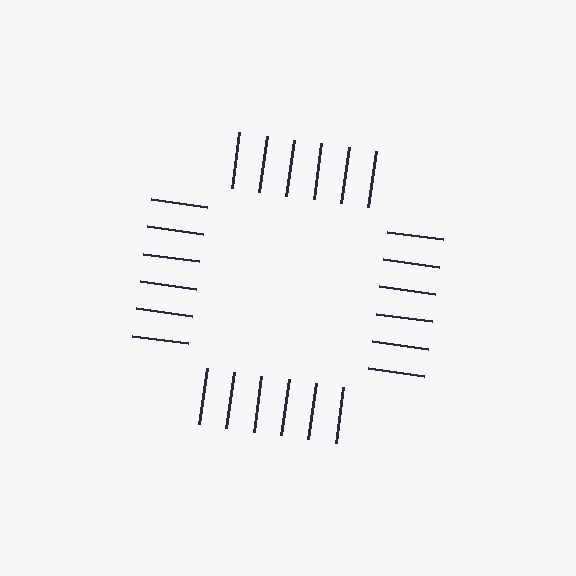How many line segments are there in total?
24 — 6 along each of the 4 edges.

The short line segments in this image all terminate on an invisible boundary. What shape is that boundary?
An illusory square — the line segments terminate on its edges but no continuous stroke is drawn.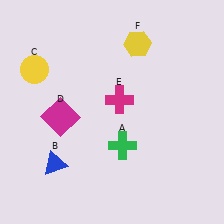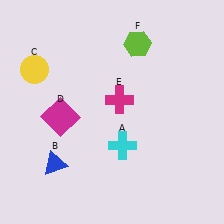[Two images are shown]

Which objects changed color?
A changed from green to cyan. F changed from yellow to lime.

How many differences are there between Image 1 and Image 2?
There are 2 differences between the two images.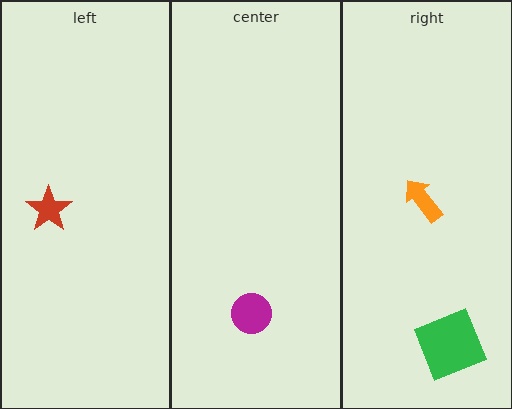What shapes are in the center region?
The magenta circle.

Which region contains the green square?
The right region.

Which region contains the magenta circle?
The center region.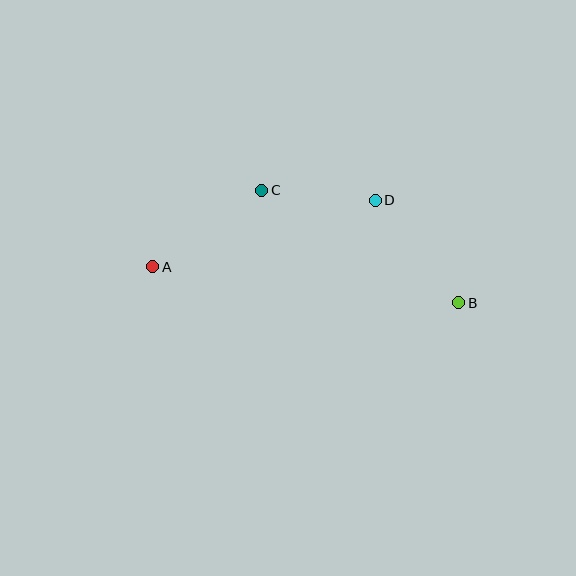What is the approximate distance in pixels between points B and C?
The distance between B and C is approximately 227 pixels.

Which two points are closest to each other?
Points C and D are closest to each other.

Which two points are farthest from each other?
Points A and B are farthest from each other.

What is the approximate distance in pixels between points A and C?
The distance between A and C is approximately 133 pixels.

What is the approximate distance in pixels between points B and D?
The distance between B and D is approximately 132 pixels.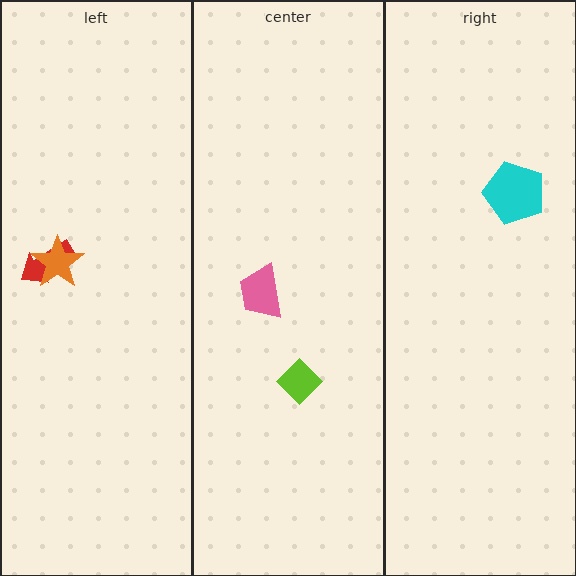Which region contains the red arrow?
The left region.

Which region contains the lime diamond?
The center region.